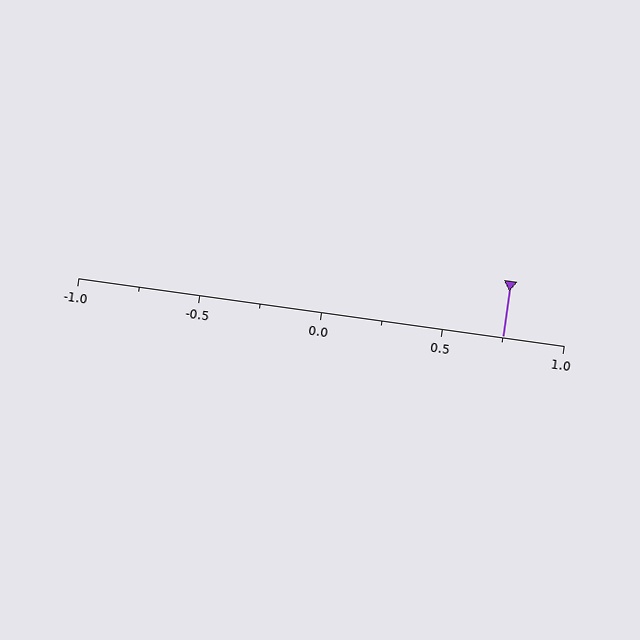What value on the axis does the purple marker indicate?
The marker indicates approximately 0.75.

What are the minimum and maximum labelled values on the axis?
The axis runs from -1.0 to 1.0.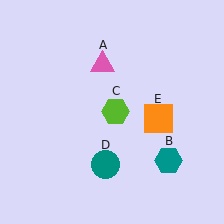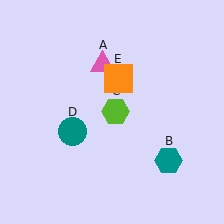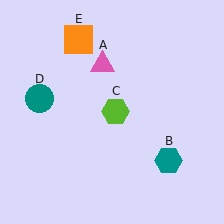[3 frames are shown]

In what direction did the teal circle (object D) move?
The teal circle (object D) moved up and to the left.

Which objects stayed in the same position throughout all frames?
Pink triangle (object A) and teal hexagon (object B) and lime hexagon (object C) remained stationary.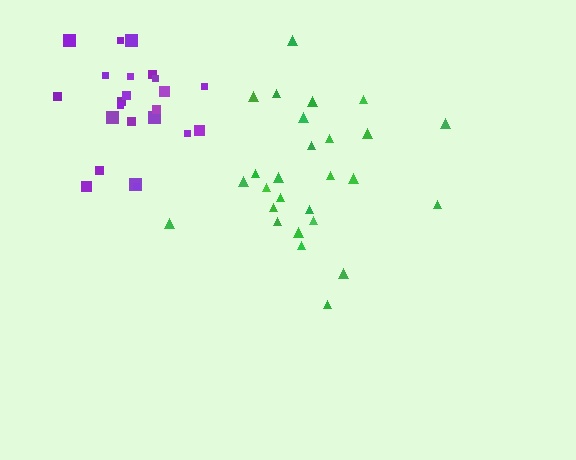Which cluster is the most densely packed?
Purple.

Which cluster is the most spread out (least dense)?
Green.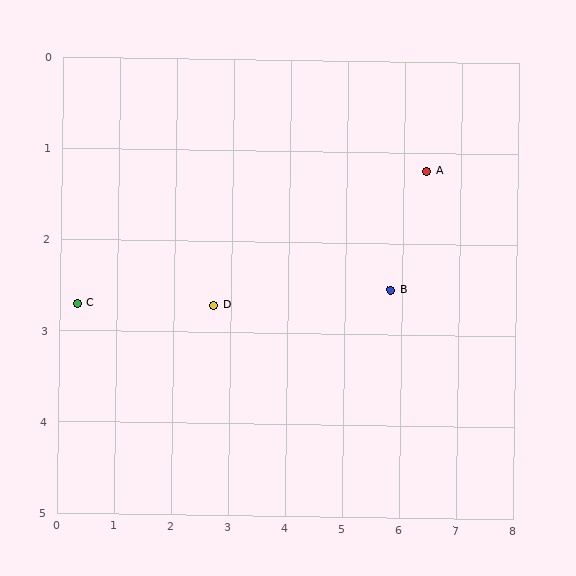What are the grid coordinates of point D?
Point D is at approximately (2.7, 2.7).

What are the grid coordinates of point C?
Point C is at approximately (0.3, 2.7).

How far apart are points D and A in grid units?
Points D and A are about 4.0 grid units apart.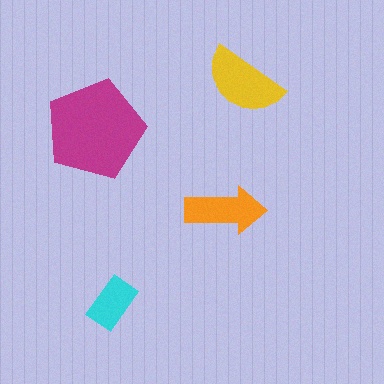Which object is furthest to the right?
The yellow semicircle is rightmost.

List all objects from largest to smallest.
The magenta pentagon, the yellow semicircle, the orange arrow, the cyan rectangle.